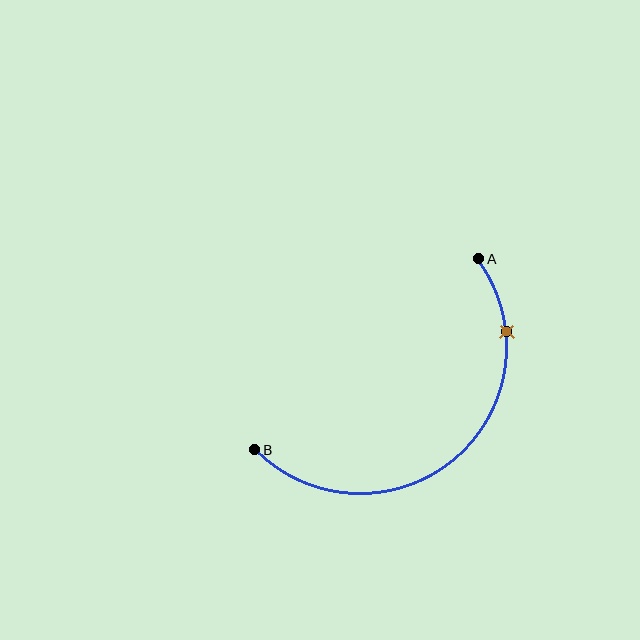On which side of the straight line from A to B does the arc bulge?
The arc bulges below and to the right of the straight line connecting A and B.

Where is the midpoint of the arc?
The arc midpoint is the point on the curve farthest from the straight line joining A and B. It sits below and to the right of that line.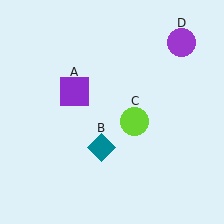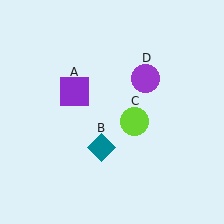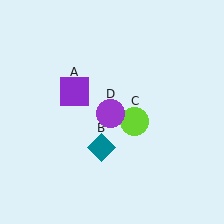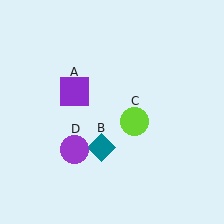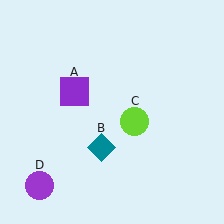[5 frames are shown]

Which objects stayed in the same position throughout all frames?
Purple square (object A) and teal diamond (object B) and lime circle (object C) remained stationary.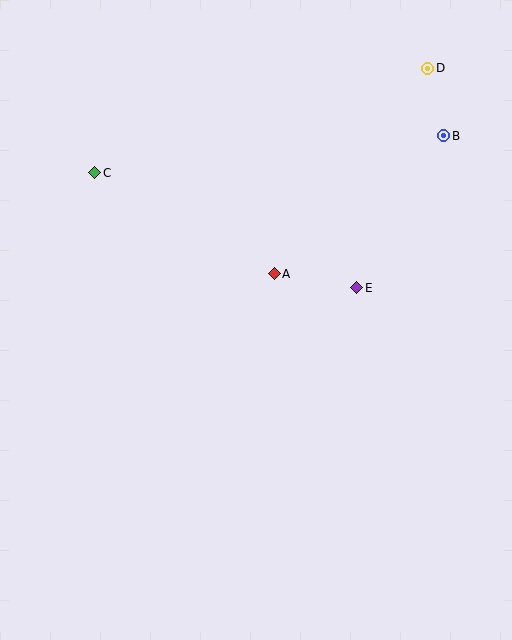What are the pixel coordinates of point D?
Point D is at (428, 68).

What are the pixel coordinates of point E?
Point E is at (357, 288).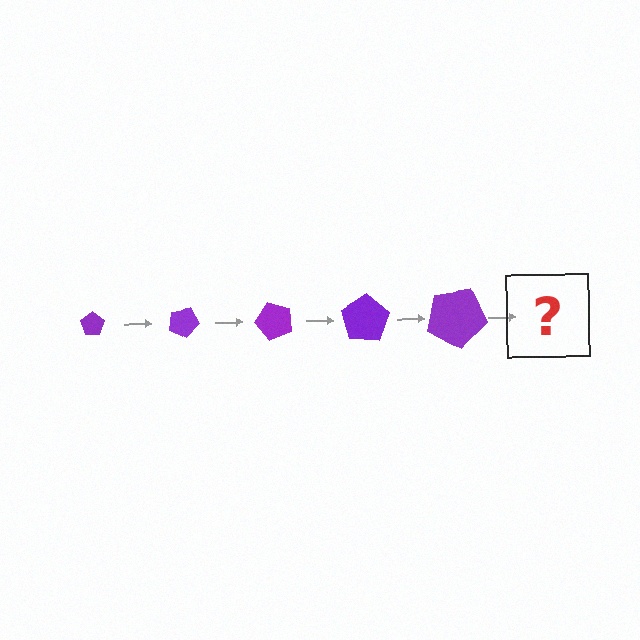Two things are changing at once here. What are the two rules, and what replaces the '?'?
The two rules are that the pentagon grows larger each step and it rotates 25 degrees each step. The '?' should be a pentagon, larger than the previous one and rotated 125 degrees from the start.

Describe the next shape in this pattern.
It should be a pentagon, larger than the previous one and rotated 125 degrees from the start.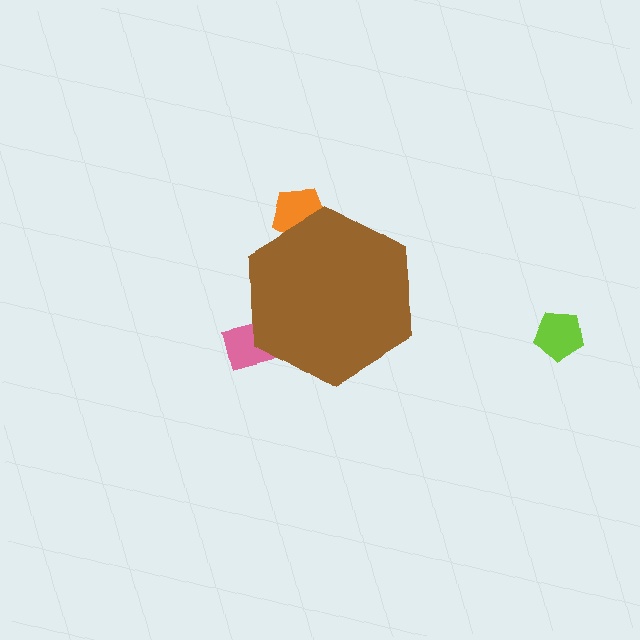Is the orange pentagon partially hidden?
Yes, the orange pentagon is partially hidden behind the brown hexagon.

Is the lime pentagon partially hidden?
No, the lime pentagon is fully visible.